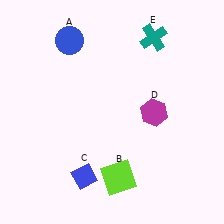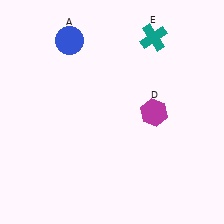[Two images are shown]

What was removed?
The lime square (B), the blue diamond (C) were removed in Image 2.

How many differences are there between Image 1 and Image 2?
There are 2 differences between the two images.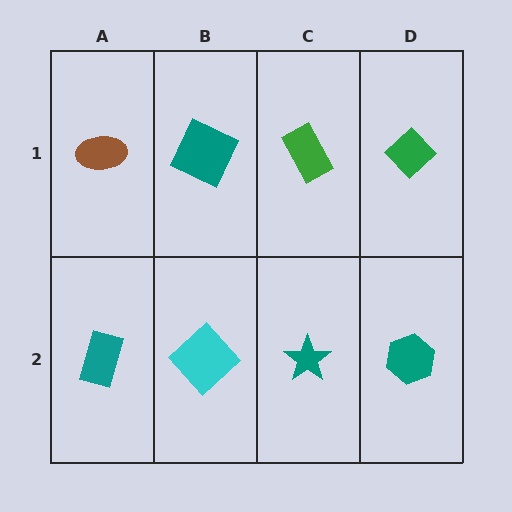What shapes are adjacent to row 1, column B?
A cyan diamond (row 2, column B), a brown ellipse (row 1, column A), a green rectangle (row 1, column C).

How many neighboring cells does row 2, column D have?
2.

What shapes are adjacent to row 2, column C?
A green rectangle (row 1, column C), a cyan diamond (row 2, column B), a teal hexagon (row 2, column D).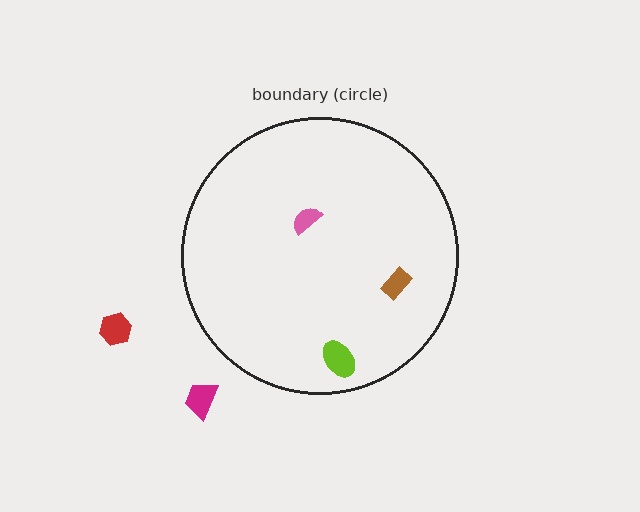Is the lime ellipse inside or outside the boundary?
Inside.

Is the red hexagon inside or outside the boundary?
Outside.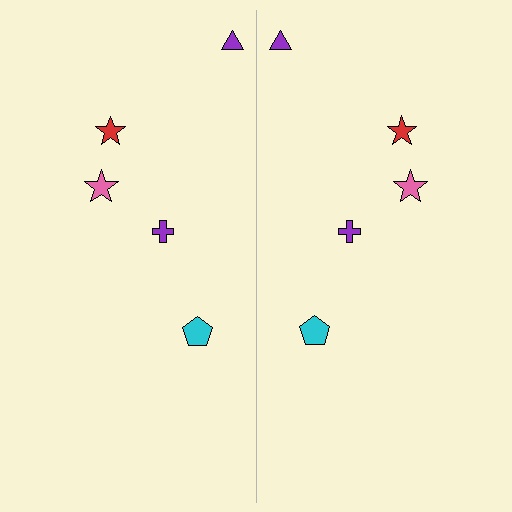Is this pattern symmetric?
Yes, this pattern has bilateral (reflection) symmetry.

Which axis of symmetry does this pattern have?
The pattern has a vertical axis of symmetry running through the center of the image.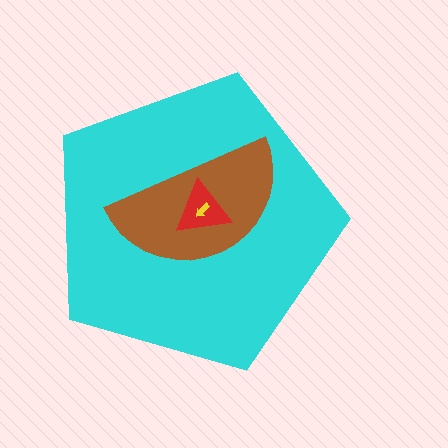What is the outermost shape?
The cyan pentagon.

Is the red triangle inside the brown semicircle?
Yes.